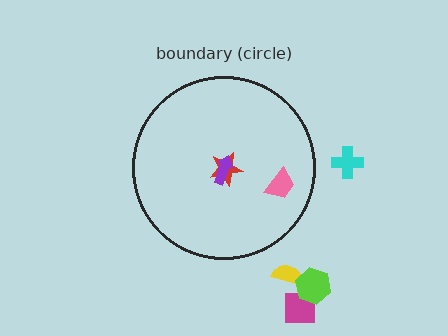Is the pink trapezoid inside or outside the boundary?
Inside.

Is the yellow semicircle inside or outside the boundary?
Outside.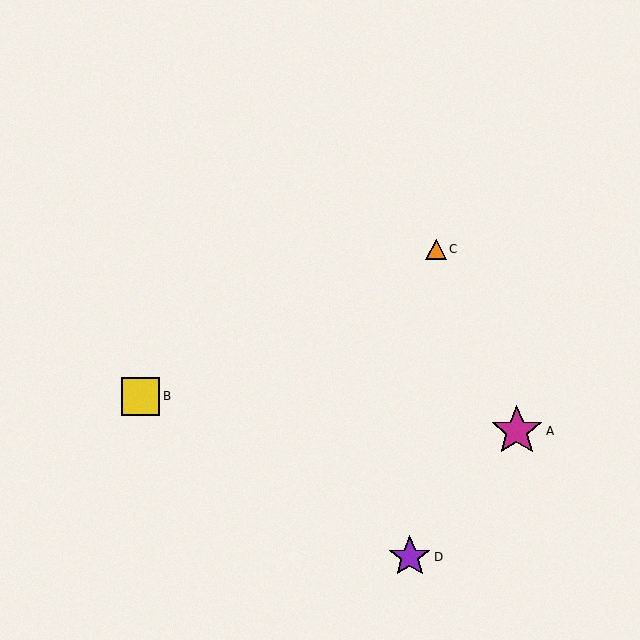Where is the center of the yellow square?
The center of the yellow square is at (141, 396).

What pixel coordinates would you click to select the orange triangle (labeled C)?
Click at (436, 249) to select the orange triangle C.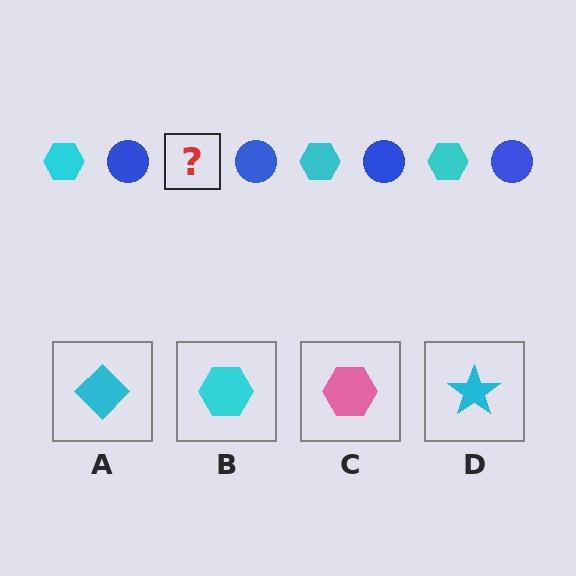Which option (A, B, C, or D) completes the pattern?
B.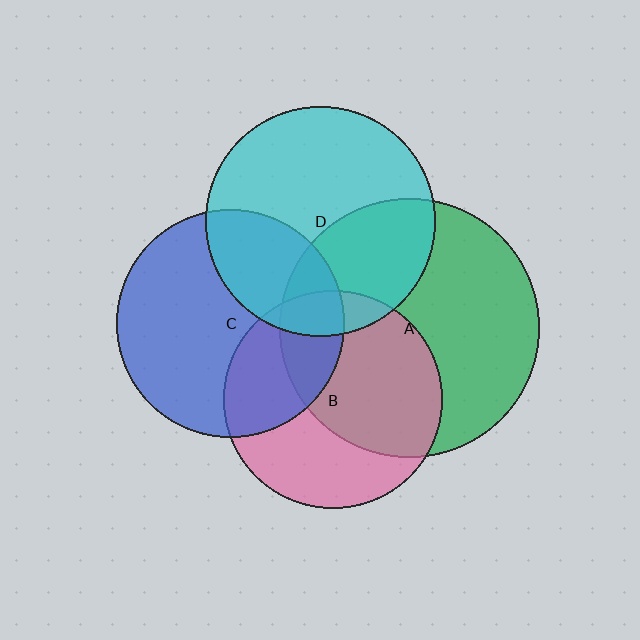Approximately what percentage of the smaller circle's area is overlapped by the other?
Approximately 35%.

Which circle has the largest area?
Circle A (green).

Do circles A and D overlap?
Yes.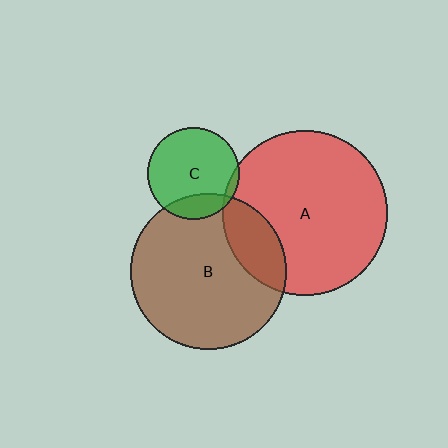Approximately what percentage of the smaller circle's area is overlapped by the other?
Approximately 20%.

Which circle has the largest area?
Circle A (red).